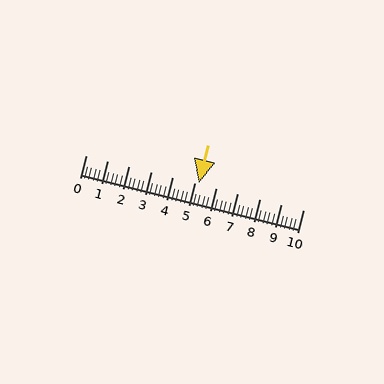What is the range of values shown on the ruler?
The ruler shows values from 0 to 10.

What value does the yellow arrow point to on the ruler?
The yellow arrow points to approximately 5.2.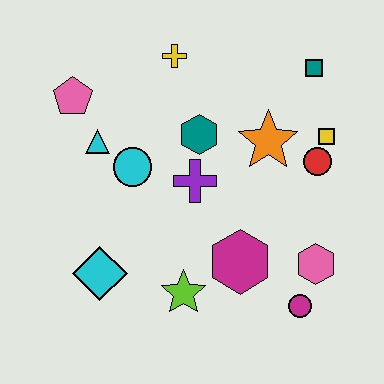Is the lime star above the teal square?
No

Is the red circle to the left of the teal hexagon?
No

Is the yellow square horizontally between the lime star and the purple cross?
No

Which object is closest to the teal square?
The yellow square is closest to the teal square.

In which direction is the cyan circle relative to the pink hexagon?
The cyan circle is to the left of the pink hexagon.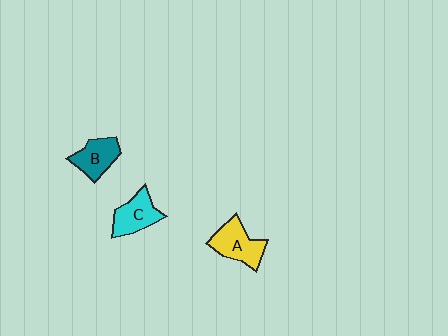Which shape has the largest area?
Shape A (yellow).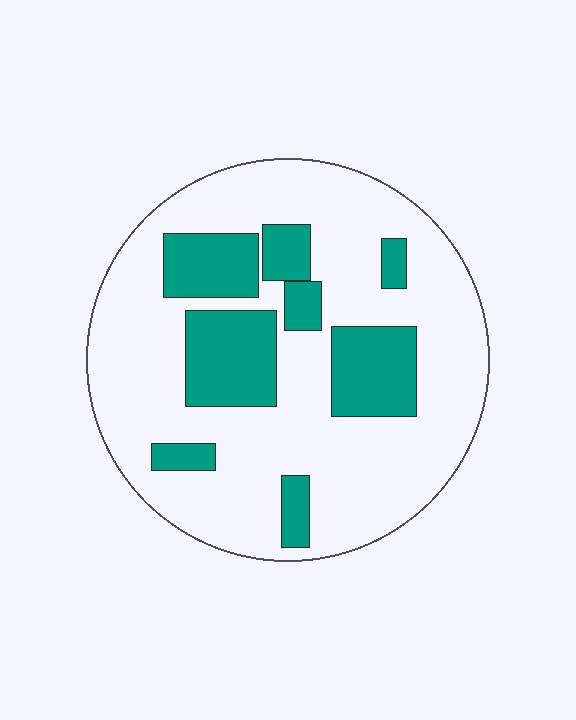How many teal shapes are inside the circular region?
8.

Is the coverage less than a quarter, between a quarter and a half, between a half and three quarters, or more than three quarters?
Between a quarter and a half.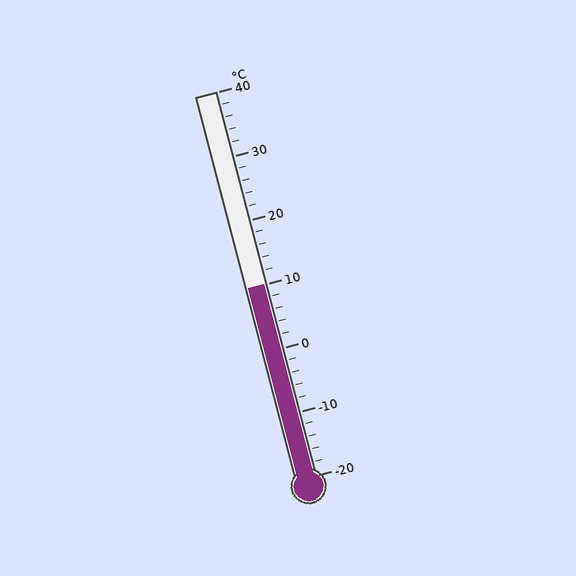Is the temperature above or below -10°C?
The temperature is above -10°C.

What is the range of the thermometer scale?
The thermometer scale ranges from -20°C to 40°C.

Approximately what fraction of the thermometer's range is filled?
The thermometer is filled to approximately 50% of its range.